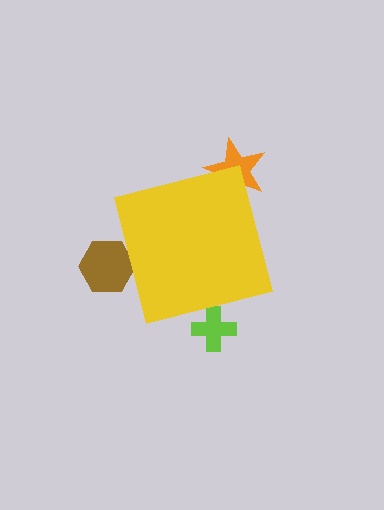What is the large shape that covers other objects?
A yellow square.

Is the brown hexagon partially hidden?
Yes, the brown hexagon is partially hidden behind the yellow square.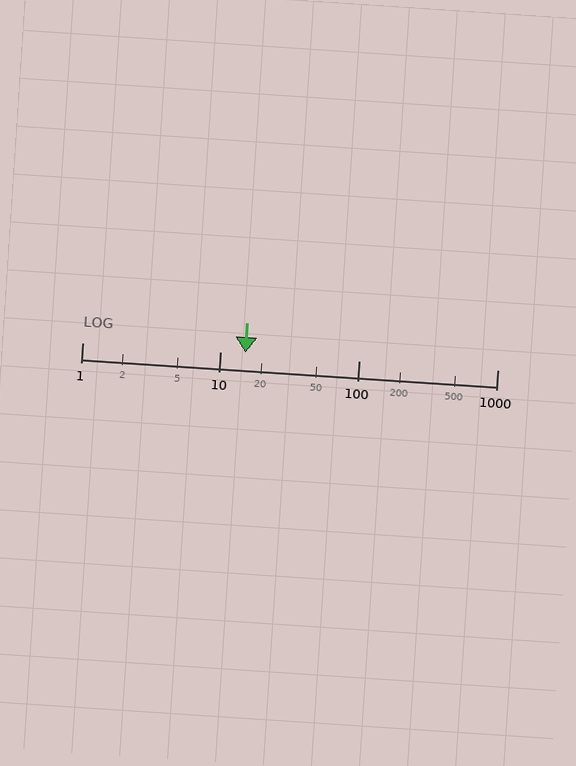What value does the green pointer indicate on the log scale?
The pointer indicates approximately 15.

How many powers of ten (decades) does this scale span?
The scale spans 3 decades, from 1 to 1000.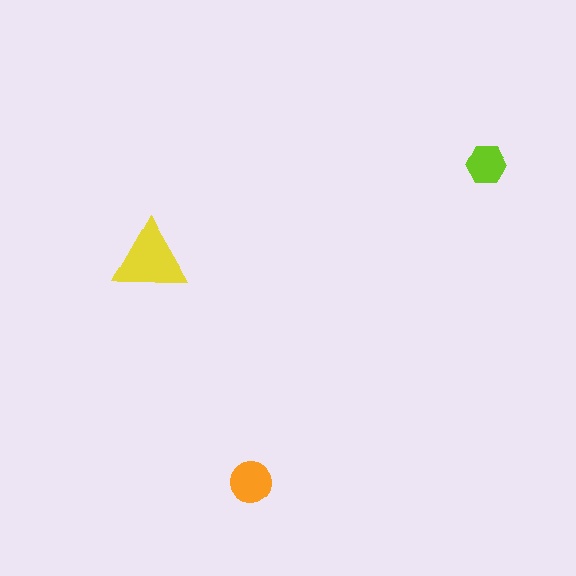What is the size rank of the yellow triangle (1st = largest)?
1st.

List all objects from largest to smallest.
The yellow triangle, the orange circle, the lime hexagon.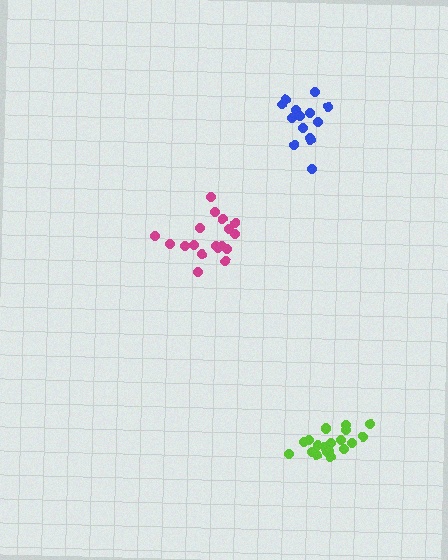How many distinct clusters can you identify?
There are 3 distinct clusters.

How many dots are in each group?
Group 1: 18 dots, Group 2: 19 dots, Group 3: 14 dots (51 total).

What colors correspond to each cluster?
The clusters are colored: magenta, lime, blue.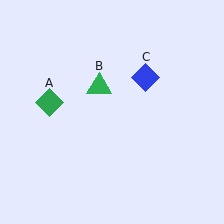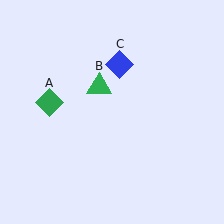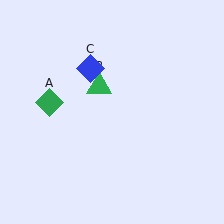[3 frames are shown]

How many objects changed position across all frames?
1 object changed position: blue diamond (object C).